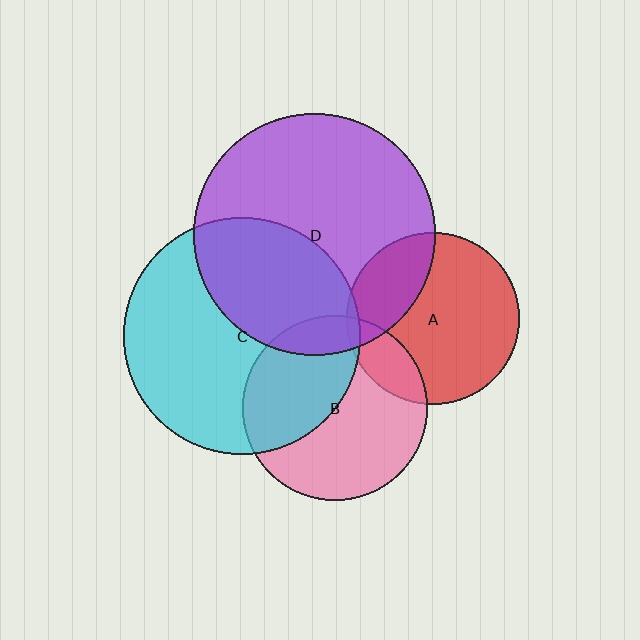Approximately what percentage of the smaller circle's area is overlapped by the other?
Approximately 25%.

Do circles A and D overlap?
Yes.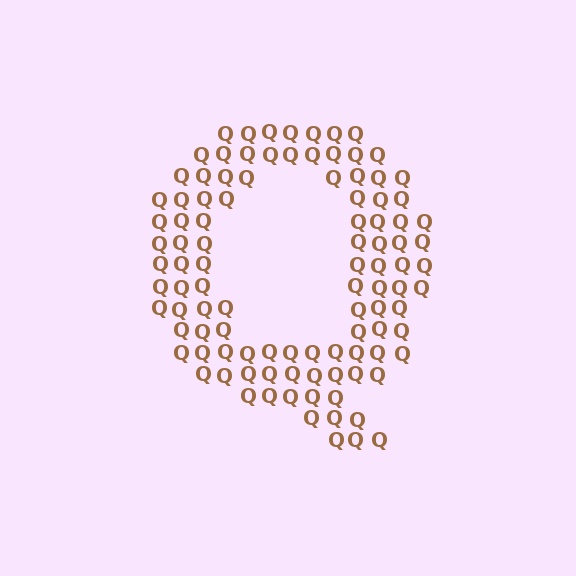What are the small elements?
The small elements are letter Q's.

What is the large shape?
The large shape is the letter Q.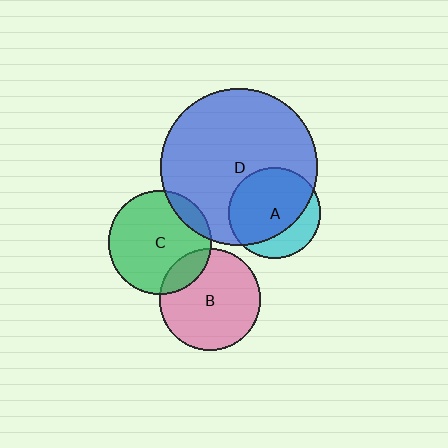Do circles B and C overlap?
Yes.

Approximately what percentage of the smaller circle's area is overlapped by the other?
Approximately 15%.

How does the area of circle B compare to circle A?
Approximately 1.2 times.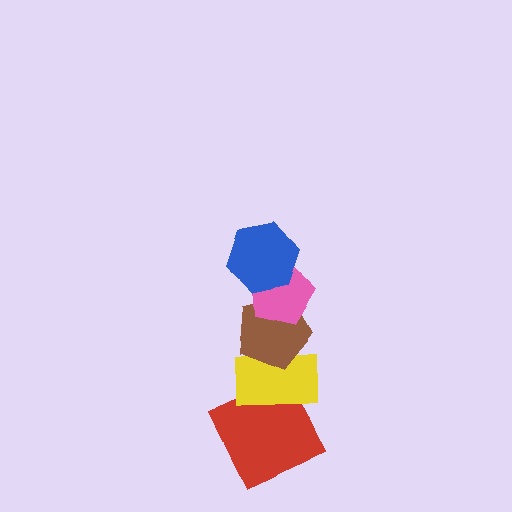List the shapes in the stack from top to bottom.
From top to bottom: the blue hexagon, the pink pentagon, the brown pentagon, the yellow rectangle, the red square.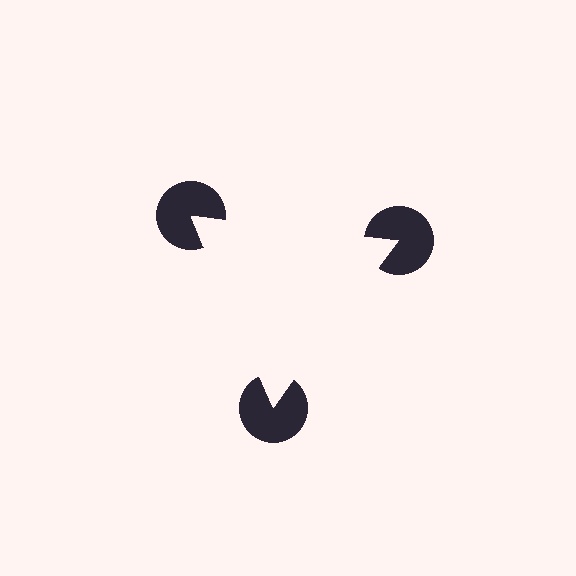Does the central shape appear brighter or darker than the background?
It typically appears slightly brighter than the background, even though no actual brightness change is drawn.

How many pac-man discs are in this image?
There are 3 — one at each vertex of the illusory triangle.